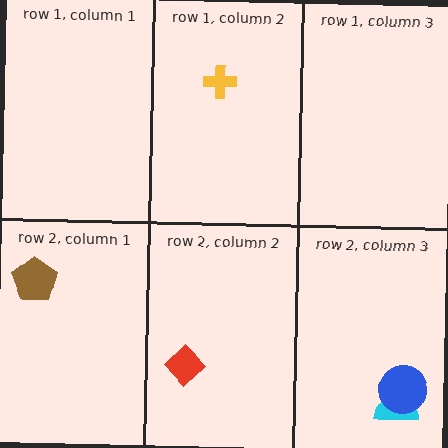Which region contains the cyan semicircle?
The row 2, column 3 region.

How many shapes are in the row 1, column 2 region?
1.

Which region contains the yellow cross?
The row 1, column 2 region.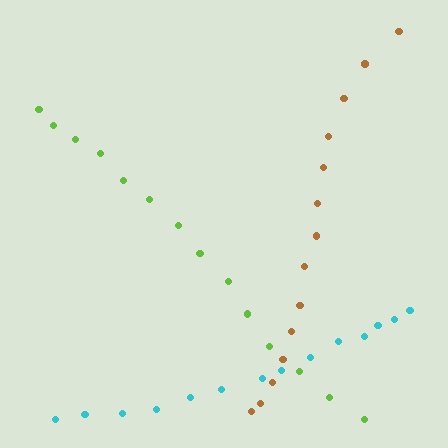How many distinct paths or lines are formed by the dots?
There are 3 distinct paths.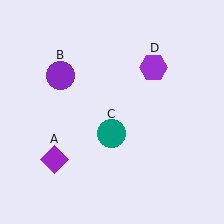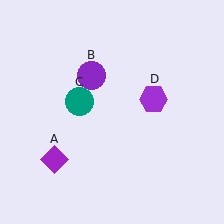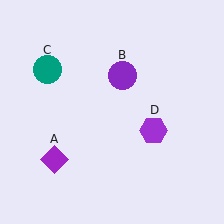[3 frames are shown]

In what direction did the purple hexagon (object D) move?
The purple hexagon (object D) moved down.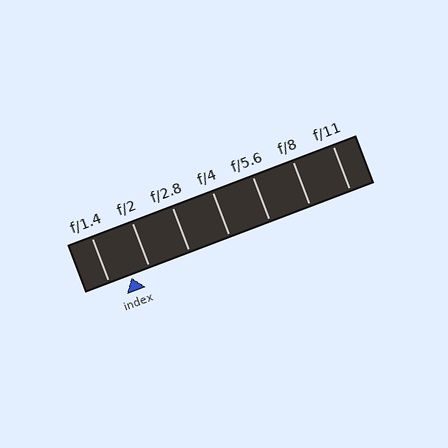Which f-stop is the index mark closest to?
The index mark is closest to f/2.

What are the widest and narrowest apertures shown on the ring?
The widest aperture shown is f/1.4 and the narrowest is f/11.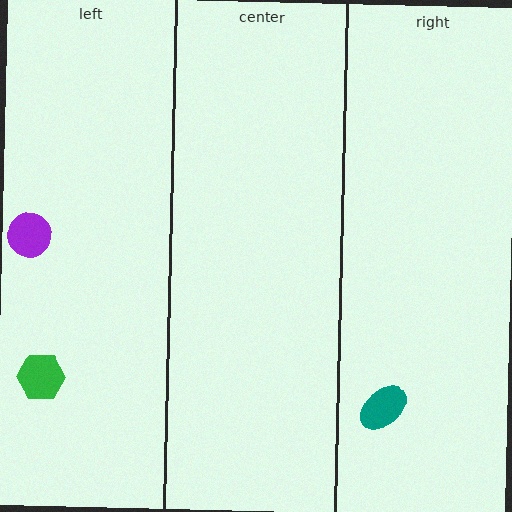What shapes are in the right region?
The teal ellipse.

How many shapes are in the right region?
1.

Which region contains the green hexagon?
The left region.